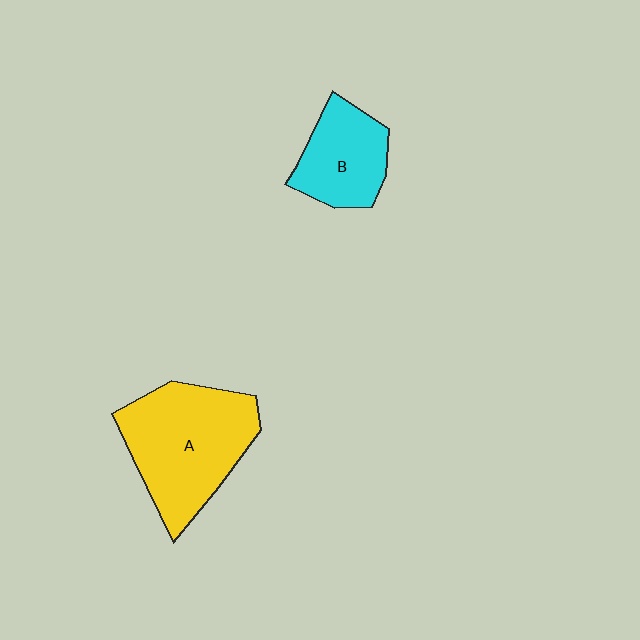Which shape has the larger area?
Shape A (yellow).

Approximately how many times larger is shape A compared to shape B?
Approximately 1.7 times.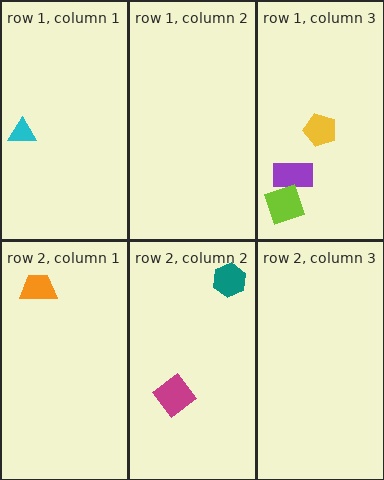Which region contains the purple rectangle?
The row 1, column 3 region.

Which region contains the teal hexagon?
The row 2, column 2 region.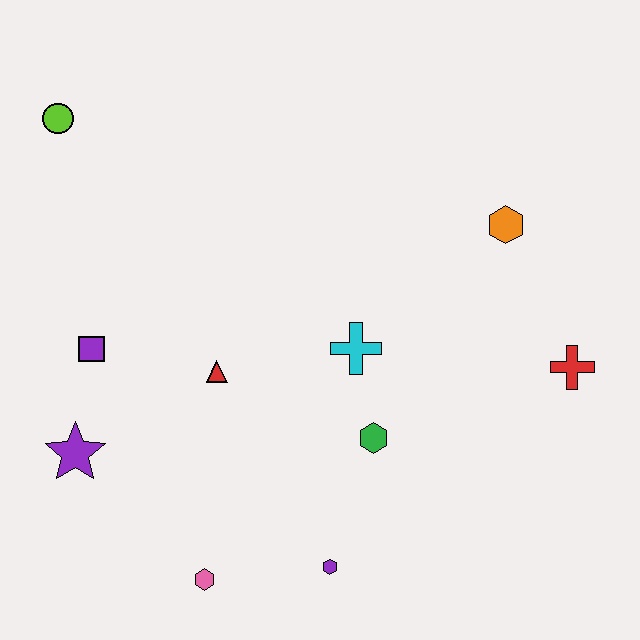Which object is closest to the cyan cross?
The green hexagon is closest to the cyan cross.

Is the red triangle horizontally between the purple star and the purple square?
No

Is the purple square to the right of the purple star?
Yes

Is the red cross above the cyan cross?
No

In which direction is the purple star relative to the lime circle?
The purple star is below the lime circle.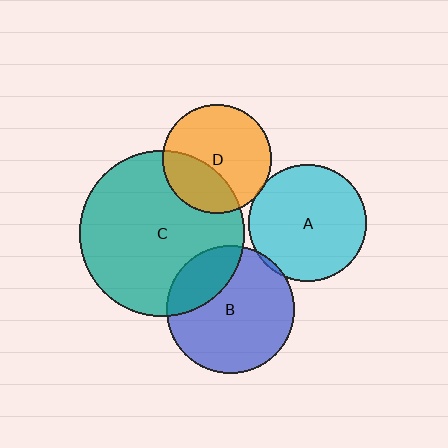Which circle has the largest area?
Circle C (teal).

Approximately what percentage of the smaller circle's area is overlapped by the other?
Approximately 25%.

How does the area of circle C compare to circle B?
Approximately 1.7 times.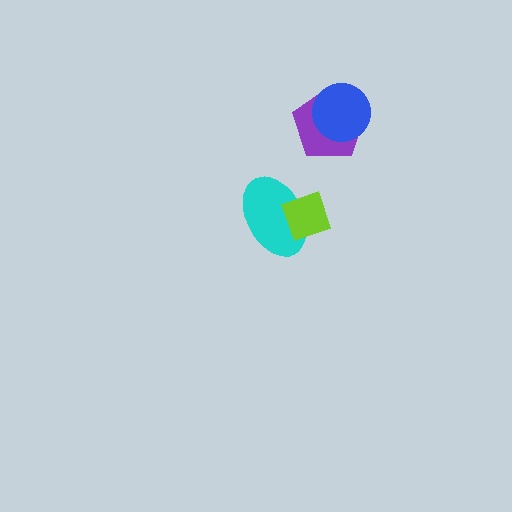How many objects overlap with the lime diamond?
1 object overlaps with the lime diamond.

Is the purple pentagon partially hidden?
Yes, it is partially covered by another shape.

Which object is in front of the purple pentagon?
The blue circle is in front of the purple pentagon.